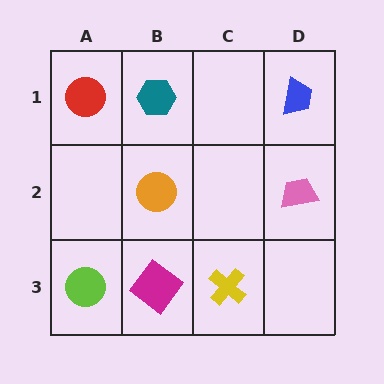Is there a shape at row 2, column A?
No, that cell is empty.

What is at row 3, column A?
A lime circle.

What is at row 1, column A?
A red circle.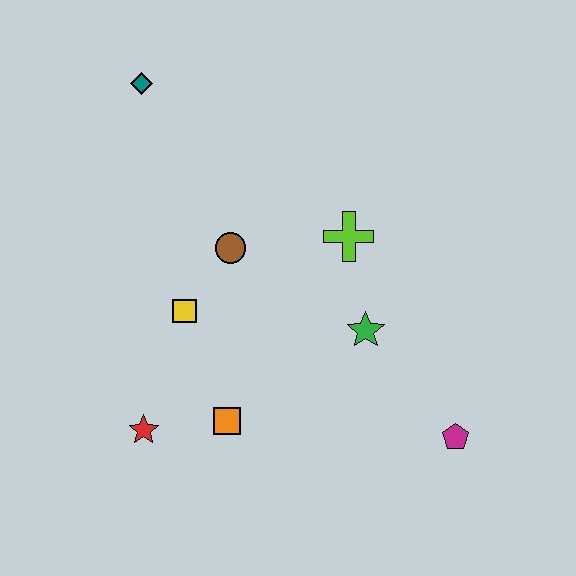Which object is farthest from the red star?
The teal diamond is farthest from the red star.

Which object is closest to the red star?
The orange square is closest to the red star.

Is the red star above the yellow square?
No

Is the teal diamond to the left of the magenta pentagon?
Yes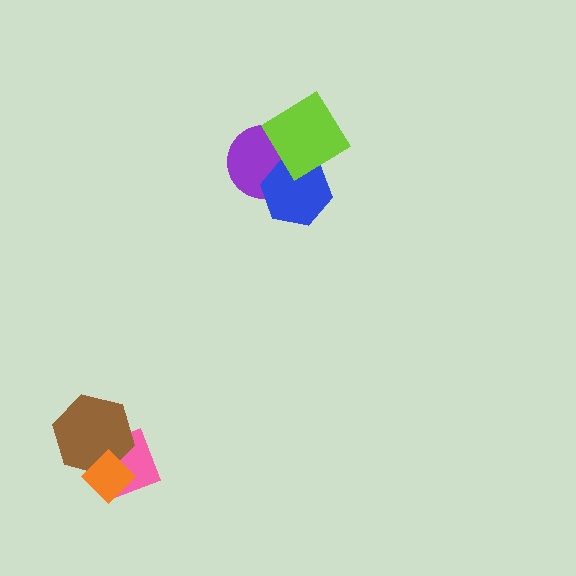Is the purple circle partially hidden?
Yes, it is partially covered by another shape.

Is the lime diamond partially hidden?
No, no other shape covers it.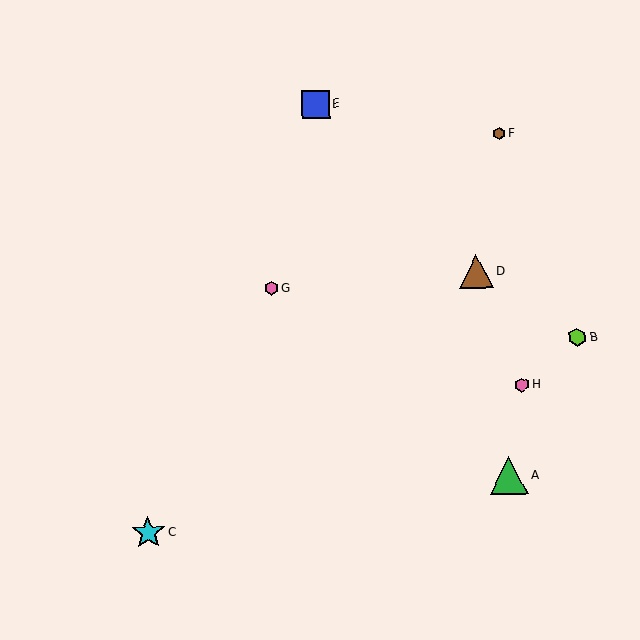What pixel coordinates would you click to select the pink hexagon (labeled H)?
Click at (522, 385) to select the pink hexagon H.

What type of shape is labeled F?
Shape F is a brown hexagon.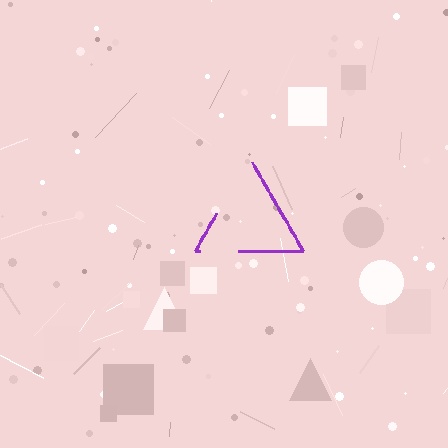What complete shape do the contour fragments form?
The contour fragments form a triangle.